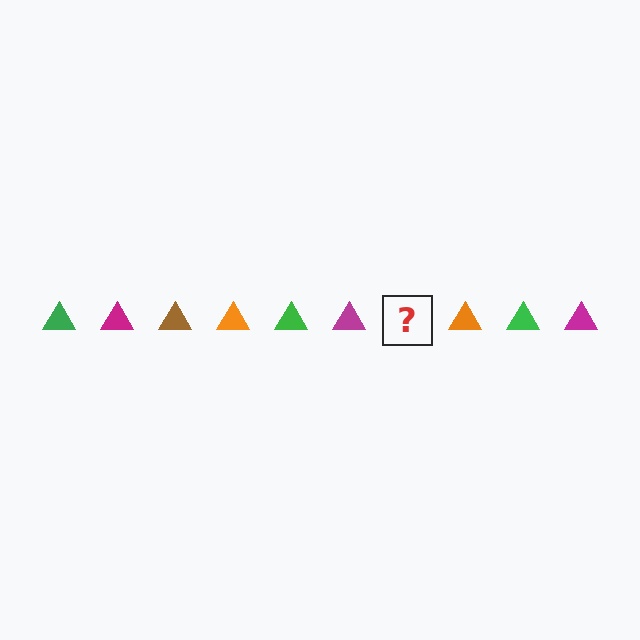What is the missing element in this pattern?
The missing element is a brown triangle.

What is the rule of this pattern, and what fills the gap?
The rule is that the pattern cycles through green, magenta, brown, orange triangles. The gap should be filled with a brown triangle.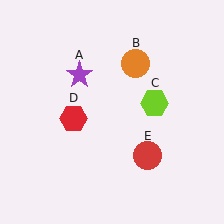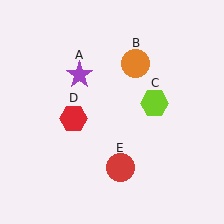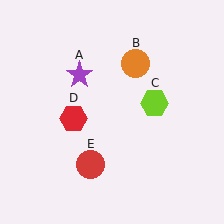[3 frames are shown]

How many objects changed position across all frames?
1 object changed position: red circle (object E).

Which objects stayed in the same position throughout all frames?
Purple star (object A) and orange circle (object B) and lime hexagon (object C) and red hexagon (object D) remained stationary.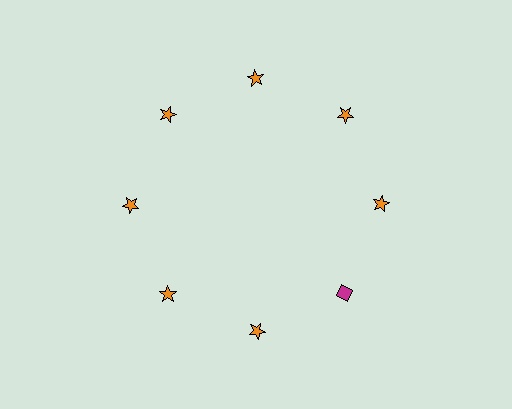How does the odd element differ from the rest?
It differs in both color (magenta instead of orange) and shape (diamond instead of star).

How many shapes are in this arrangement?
There are 8 shapes arranged in a ring pattern.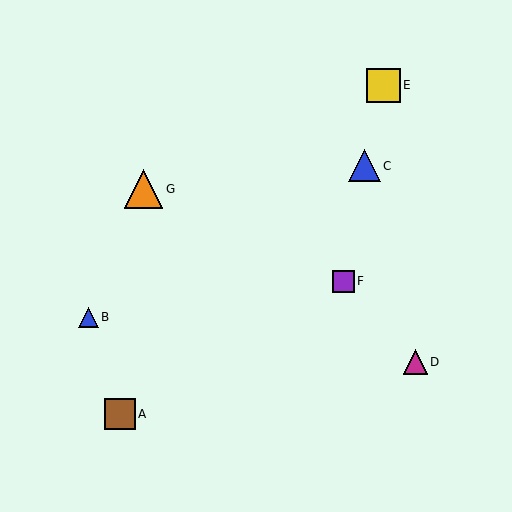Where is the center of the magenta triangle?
The center of the magenta triangle is at (415, 362).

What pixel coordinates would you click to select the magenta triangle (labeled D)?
Click at (415, 362) to select the magenta triangle D.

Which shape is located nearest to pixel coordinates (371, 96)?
The yellow square (labeled E) at (384, 85) is nearest to that location.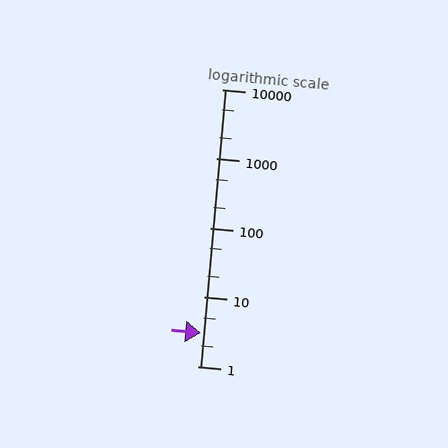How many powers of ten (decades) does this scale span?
The scale spans 4 decades, from 1 to 10000.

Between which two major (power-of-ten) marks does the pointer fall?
The pointer is between 1 and 10.